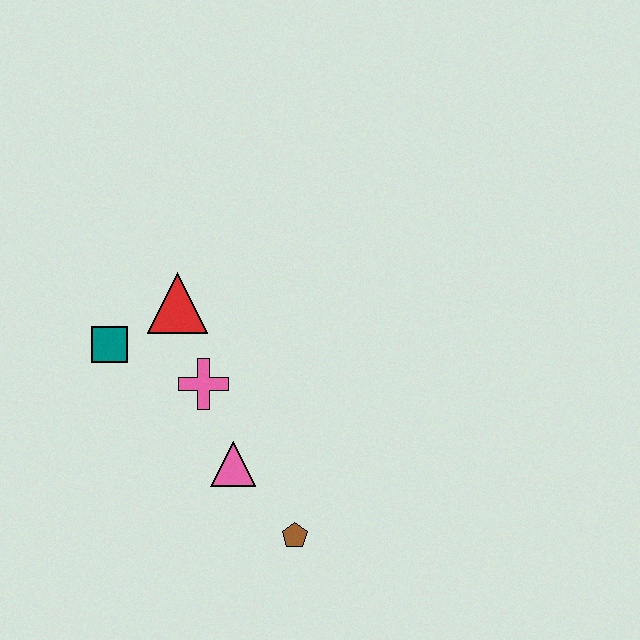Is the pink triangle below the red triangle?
Yes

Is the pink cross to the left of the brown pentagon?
Yes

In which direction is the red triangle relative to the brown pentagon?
The red triangle is above the brown pentagon.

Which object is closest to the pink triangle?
The pink cross is closest to the pink triangle.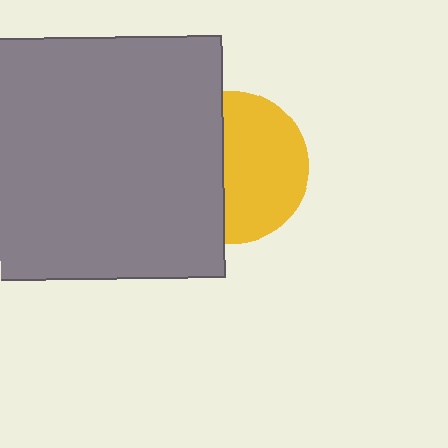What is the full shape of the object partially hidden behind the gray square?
The partially hidden object is a yellow circle.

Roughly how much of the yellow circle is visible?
About half of it is visible (roughly 56%).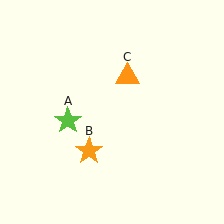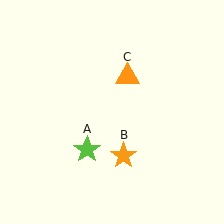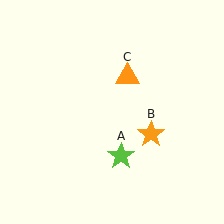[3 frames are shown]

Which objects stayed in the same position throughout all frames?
Orange triangle (object C) remained stationary.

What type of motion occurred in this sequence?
The lime star (object A), orange star (object B) rotated counterclockwise around the center of the scene.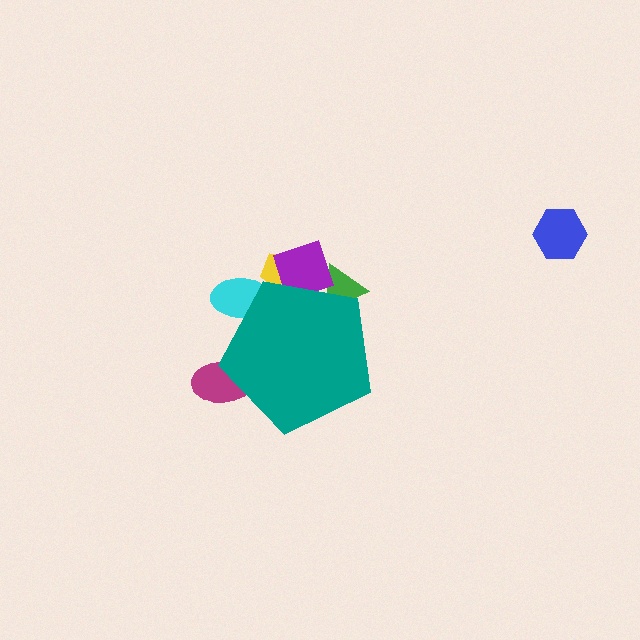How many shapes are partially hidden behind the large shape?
5 shapes are partially hidden.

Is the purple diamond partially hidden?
Yes, the purple diamond is partially hidden behind the teal pentagon.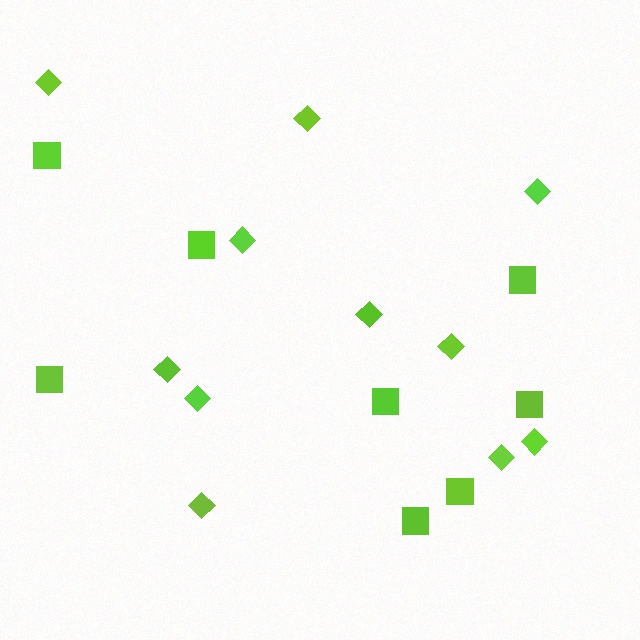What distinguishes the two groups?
There are 2 groups: one group of diamonds (11) and one group of squares (8).